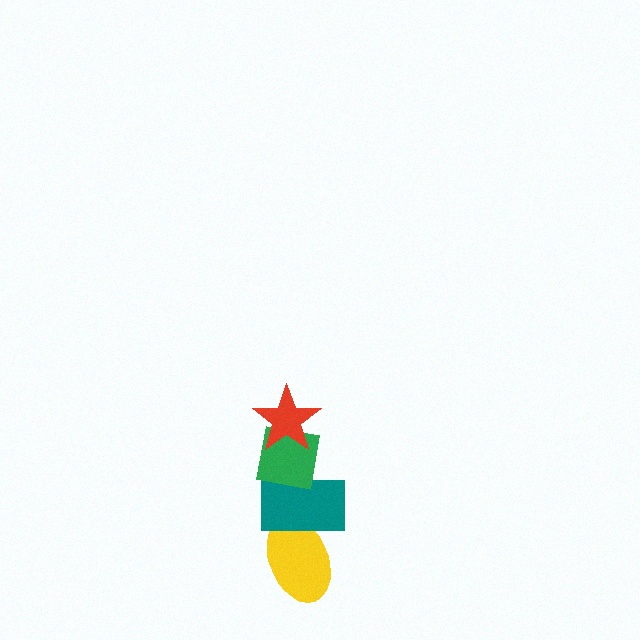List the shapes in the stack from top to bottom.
From top to bottom: the red star, the green square, the teal rectangle, the yellow ellipse.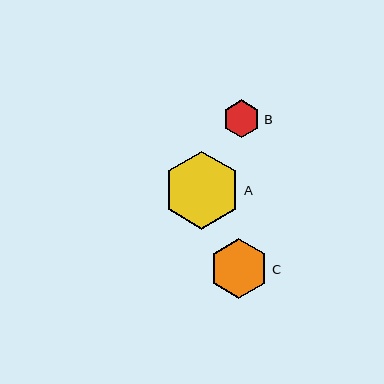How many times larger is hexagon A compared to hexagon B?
Hexagon A is approximately 2.1 times the size of hexagon B.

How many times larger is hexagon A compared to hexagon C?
Hexagon A is approximately 1.3 times the size of hexagon C.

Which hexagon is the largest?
Hexagon A is the largest with a size of approximately 78 pixels.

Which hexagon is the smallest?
Hexagon B is the smallest with a size of approximately 38 pixels.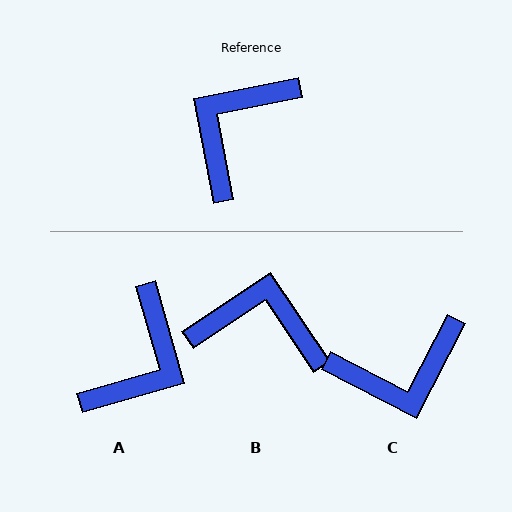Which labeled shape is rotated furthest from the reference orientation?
A, about 175 degrees away.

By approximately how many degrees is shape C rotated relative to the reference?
Approximately 142 degrees counter-clockwise.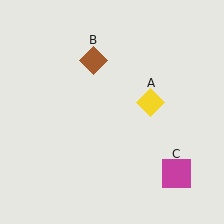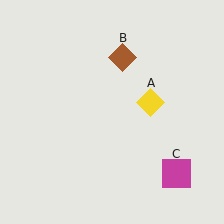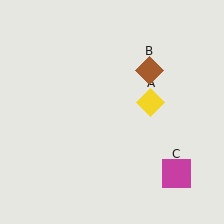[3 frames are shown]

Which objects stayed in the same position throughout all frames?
Yellow diamond (object A) and magenta square (object C) remained stationary.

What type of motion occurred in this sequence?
The brown diamond (object B) rotated clockwise around the center of the scene.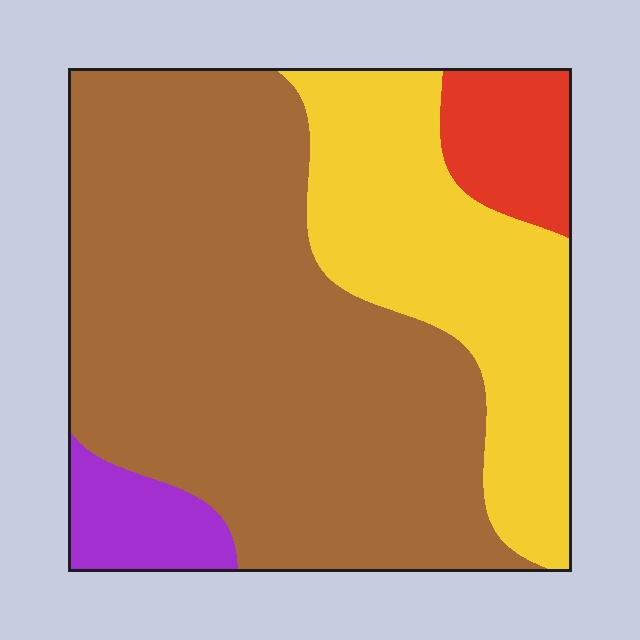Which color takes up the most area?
Brown, at roughly 60%.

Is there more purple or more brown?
Brown.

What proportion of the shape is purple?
Purple takes up less than a quarter of the shape.